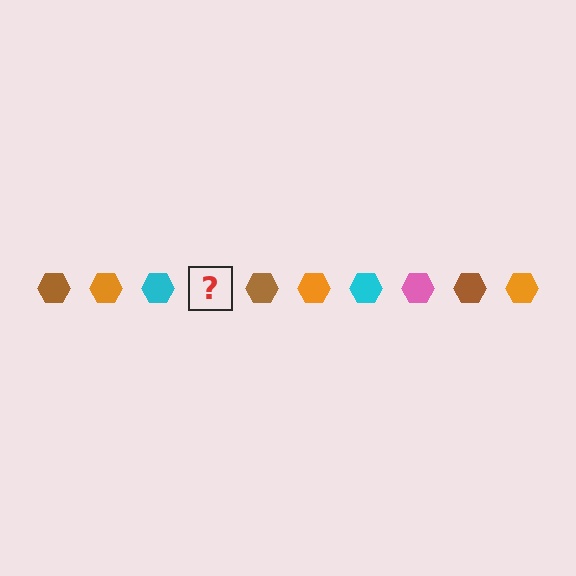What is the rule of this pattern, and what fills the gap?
The rule is that the pattern cycles through brown, orange, cyan, pink hexagons. The gap should be filled with a pink hexagon.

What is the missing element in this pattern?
The missing element is a pink hexagon.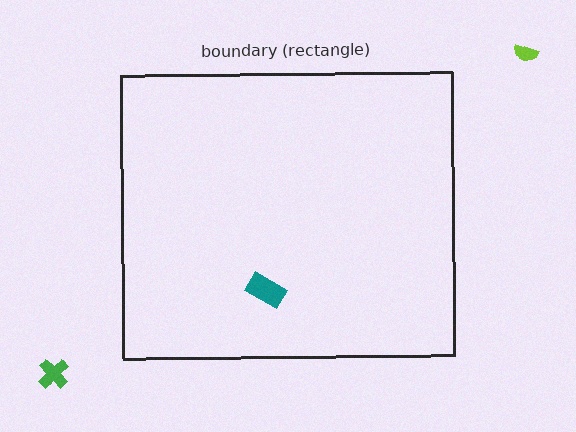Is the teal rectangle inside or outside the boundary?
Inside.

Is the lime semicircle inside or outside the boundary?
Outside.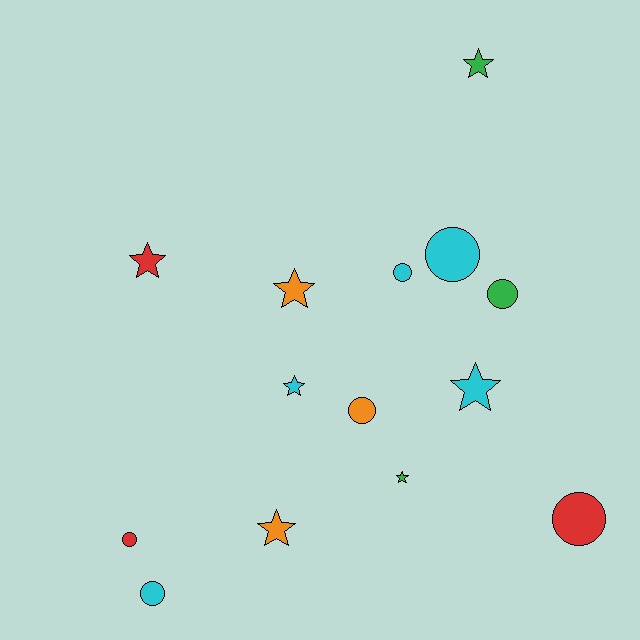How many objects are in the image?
There are 14 objects.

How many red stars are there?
There is 1 red star.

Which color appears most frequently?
Cyan, with 5 objects.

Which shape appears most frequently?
Star, with 7 objects.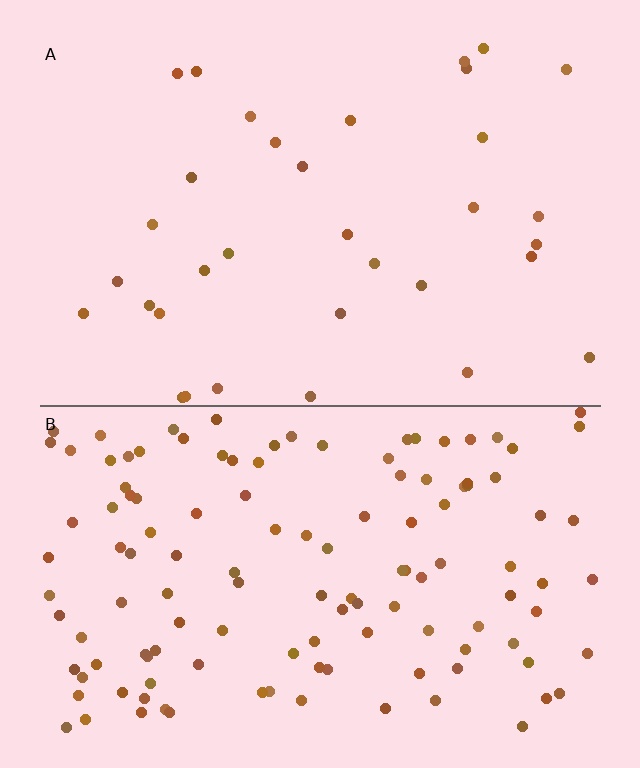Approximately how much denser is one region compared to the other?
Approximately 3.8× — region B over region A.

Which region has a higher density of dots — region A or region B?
B (the bottom).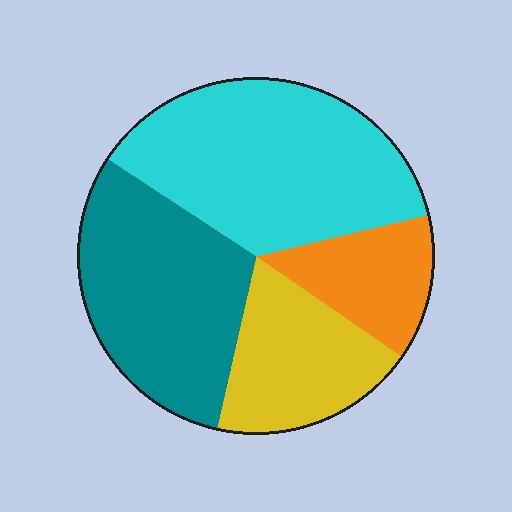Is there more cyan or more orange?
Cyan.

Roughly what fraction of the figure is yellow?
Yellow covers roughly 20% of the figure.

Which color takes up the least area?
Orange, at roughly 15%.